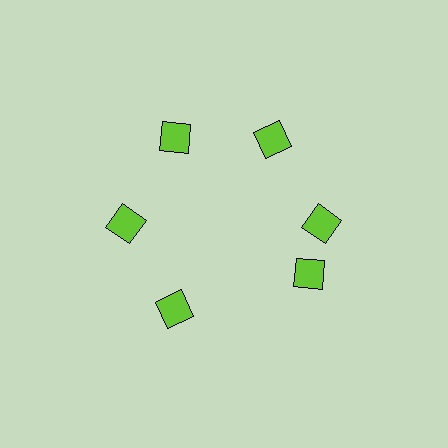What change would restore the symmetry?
The symmetry would be restored by rotating it back into even spacing with its neighbors so that all 6 diamonds sit at equal angles and equal distance from the center.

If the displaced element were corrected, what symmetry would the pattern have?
It would have 6-fold rotational symmetry — the pattern would map onto itself every 60 degrees.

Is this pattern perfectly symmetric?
No. The 6 lime diamonds are arranged in a ring, but one element near the 5 o'clock position is rotated out of alignment along the ring, breaking the 6-fold rotational symmetry.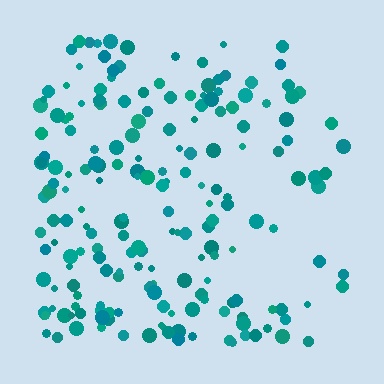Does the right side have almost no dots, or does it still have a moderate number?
Still a moderate number, just noticeably fewer than the left.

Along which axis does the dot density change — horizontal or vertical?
Horizontal.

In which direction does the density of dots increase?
From right to left, with the left side densest.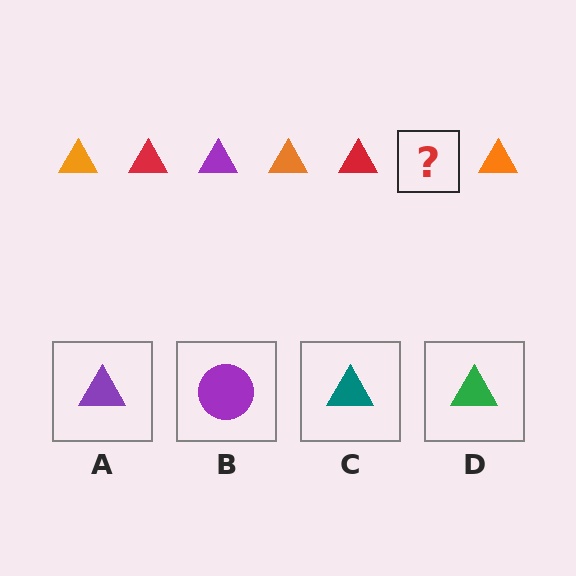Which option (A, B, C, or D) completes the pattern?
A.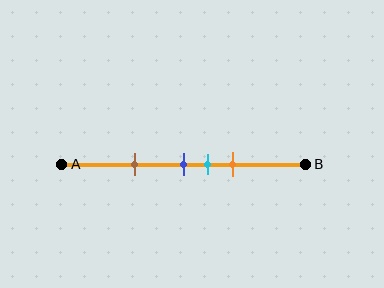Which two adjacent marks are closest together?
The blue and cyan marks are the closest adjacent pair.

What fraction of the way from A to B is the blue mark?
The blue mark is approximately 50% (0.5) of the way from A to B.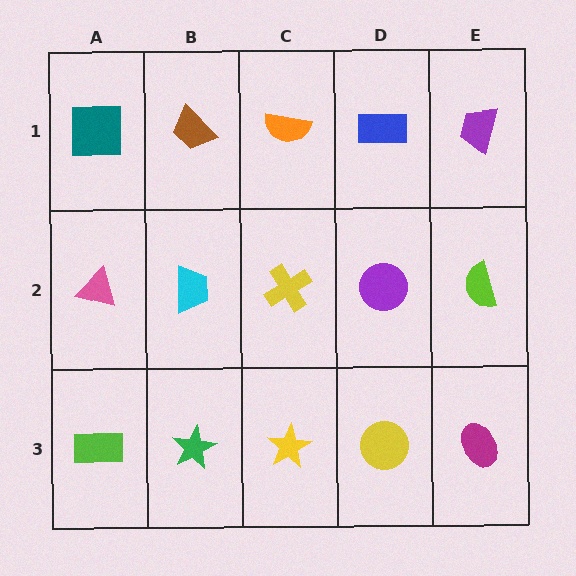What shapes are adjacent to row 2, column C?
An orange semicircle (row 1, column C), a yellow star (row 3, column C), a cyan trapezoid (row 2, column B), a purple circle (row 2, column D).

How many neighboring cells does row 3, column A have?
2.